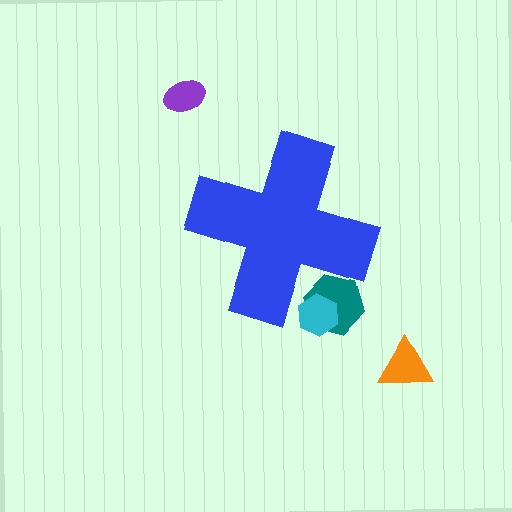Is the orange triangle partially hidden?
No, the orange triangle is fully visible.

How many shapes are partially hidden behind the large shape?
2 shapes are partially hidden.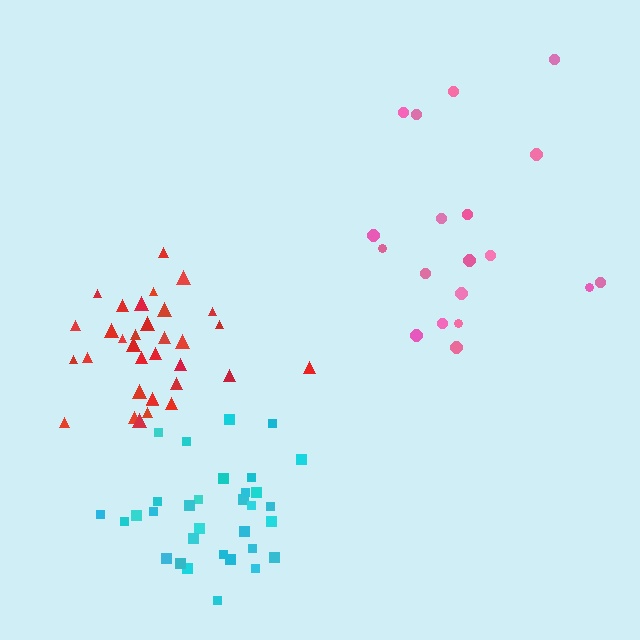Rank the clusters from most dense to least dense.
red, cyan, pink.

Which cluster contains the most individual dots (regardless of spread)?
Red (33).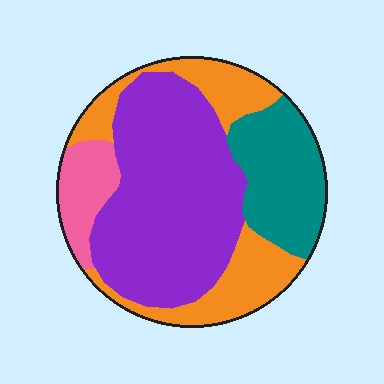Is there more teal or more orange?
Orange.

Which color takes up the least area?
Pink, at roughly 10%.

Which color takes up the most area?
Purple, at roughly 45%.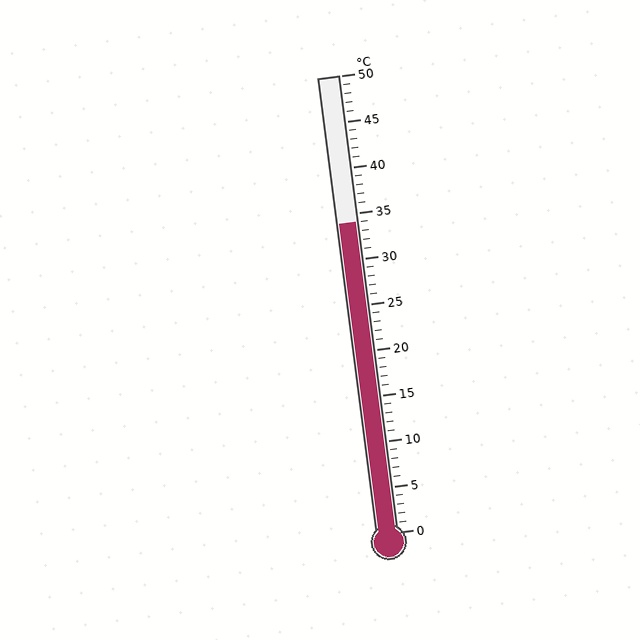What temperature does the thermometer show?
The thermometer shows approximately 34°C.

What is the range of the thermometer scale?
The thermometer scale ranges from 0°C to 50°C.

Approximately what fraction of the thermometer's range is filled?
The thermometer is filled to approximately 70% of its range.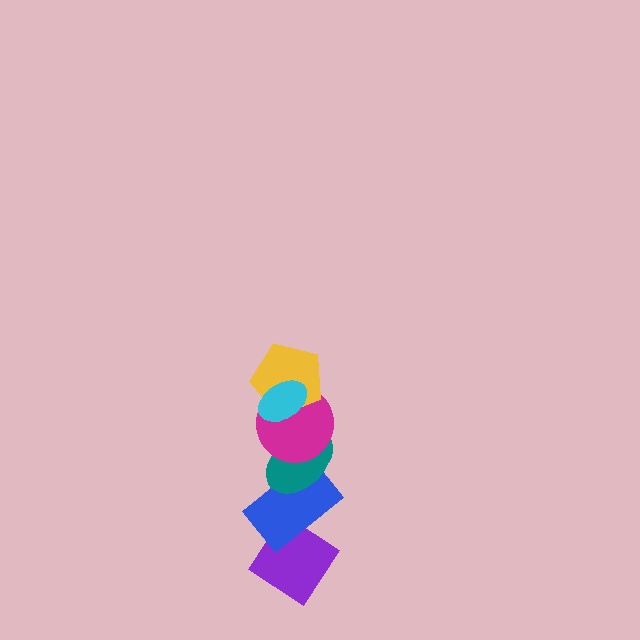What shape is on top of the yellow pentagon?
The cyan ellipse is on top of the yellow pentagon.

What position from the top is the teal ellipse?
The teal ellipse is 4th from the top.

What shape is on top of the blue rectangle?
The teal ellipse is on top of the blue rectangle.